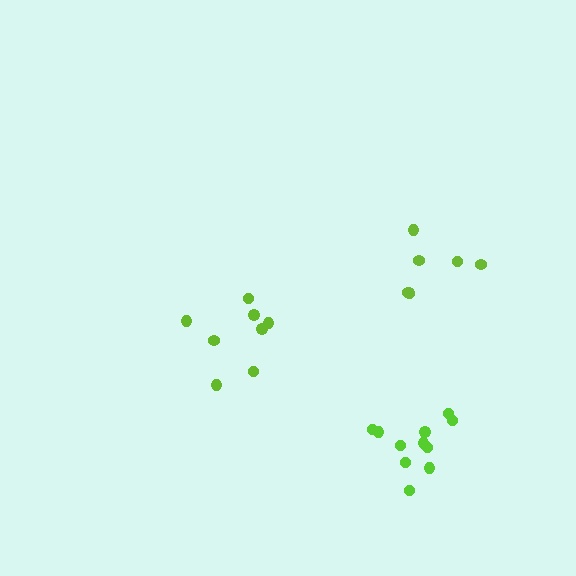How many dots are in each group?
Group 1: 8 dots, Group 2: 7 dots, Group 3: 11 dots (26 total).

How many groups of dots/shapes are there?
There are 3 groups.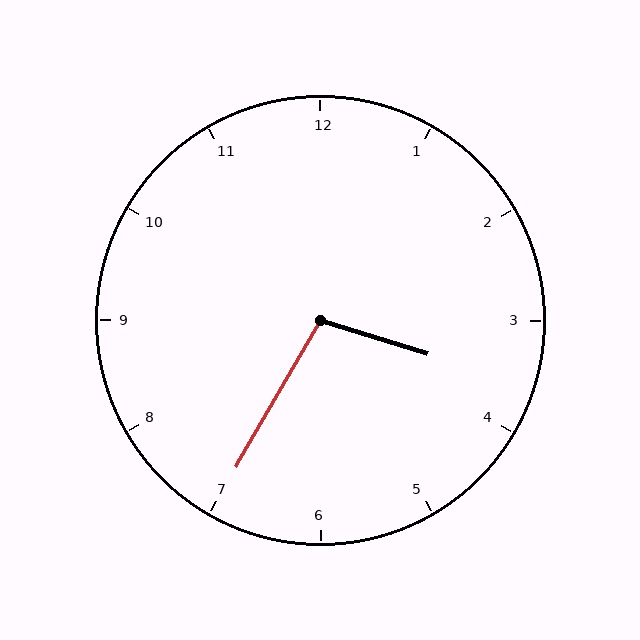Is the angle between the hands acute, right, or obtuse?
It is obtuse.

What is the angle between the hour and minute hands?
Approximately 102 degrees.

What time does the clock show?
3:35.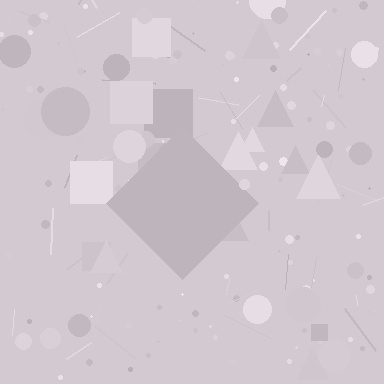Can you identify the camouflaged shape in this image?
The camouflaged shape is a diamond.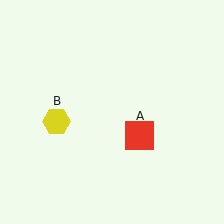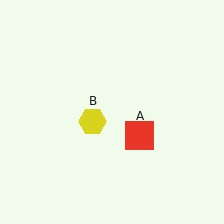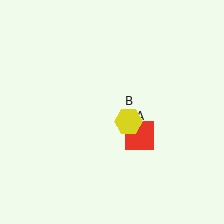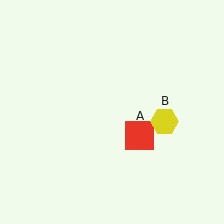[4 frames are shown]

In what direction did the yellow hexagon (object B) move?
The yellow hexagon (object B) moved right.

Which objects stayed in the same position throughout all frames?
Red square (object A) remained stationary.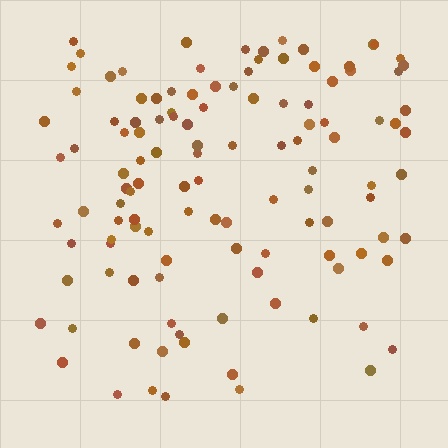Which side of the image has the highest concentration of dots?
The top.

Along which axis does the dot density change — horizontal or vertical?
Vertical.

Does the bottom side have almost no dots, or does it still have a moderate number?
Still a moderate number, just noticeably fewer than the top.